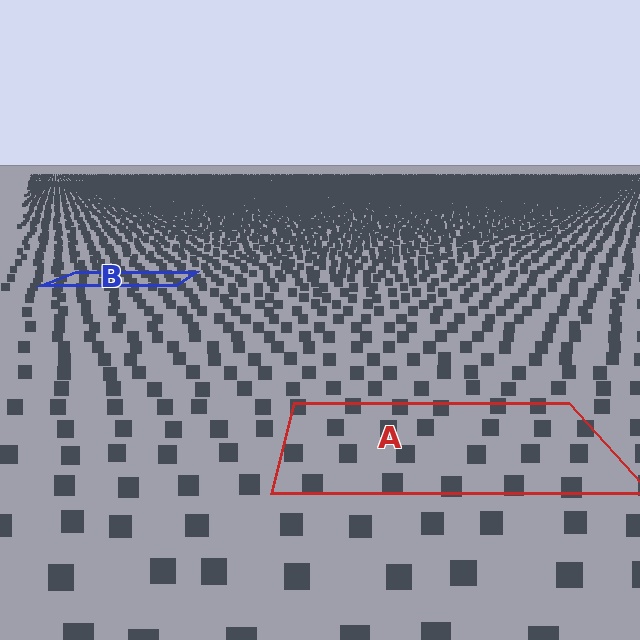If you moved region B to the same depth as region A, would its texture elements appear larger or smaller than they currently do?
They would appear larger. At a closer depth, the same texture elements are projected at a bigger on-screen size.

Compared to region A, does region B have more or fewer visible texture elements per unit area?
Region B has more texture elements per unit area — they are packed more densely because it is farther away.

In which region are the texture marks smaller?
The texture marks are smaller in region B, because it is farther away.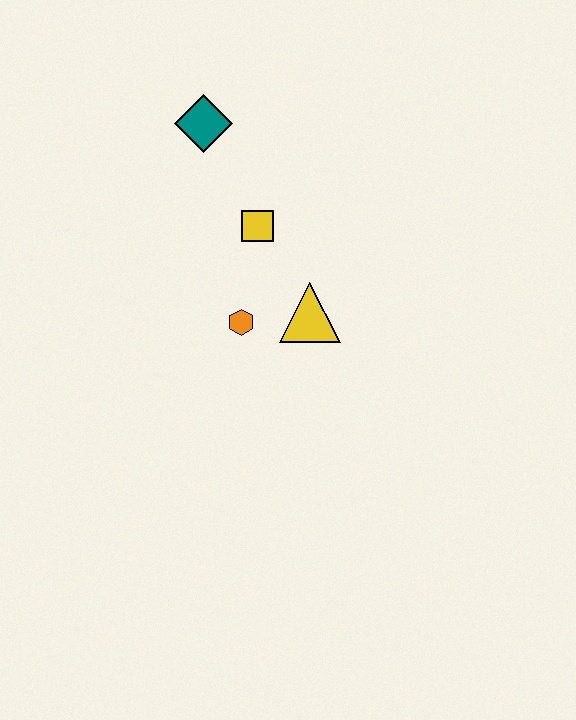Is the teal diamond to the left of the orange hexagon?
Yes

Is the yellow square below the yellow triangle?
No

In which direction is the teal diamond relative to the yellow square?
The teal diamond is above the yellow square.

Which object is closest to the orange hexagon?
The yellow triangle is closest to the orange hexagon.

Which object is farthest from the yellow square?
The teal diamond is farthest from the yellow square.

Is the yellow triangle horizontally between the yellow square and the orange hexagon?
No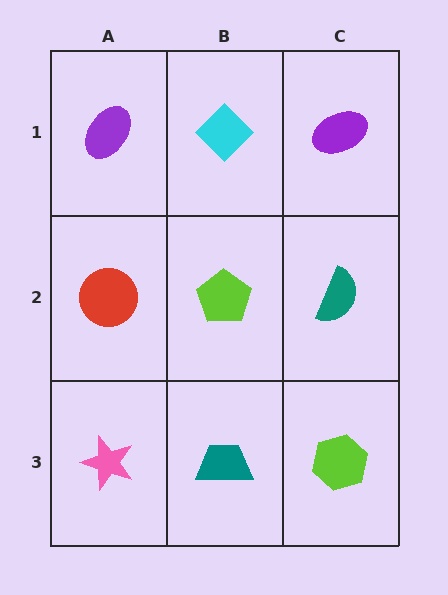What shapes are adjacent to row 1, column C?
A teal semicircle (row 2, column C), a cyan diamond (row 1, column B).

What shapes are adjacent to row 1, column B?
A lime pentagon (row 2, column B), a purple ellipse (row 1, column A), a purple ellipse (row 1, column C).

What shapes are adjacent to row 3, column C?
A teal semicircle (row 2, column C), a teal trapezoid (row 3, column B).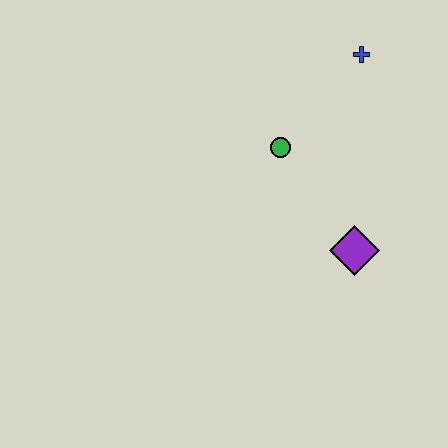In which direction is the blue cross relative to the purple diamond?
The blue cross is above the purple diamond.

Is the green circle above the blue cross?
No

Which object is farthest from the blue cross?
The purple diamond is farthest from the blue cross.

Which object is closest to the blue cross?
The green circle is closest to the blue cross.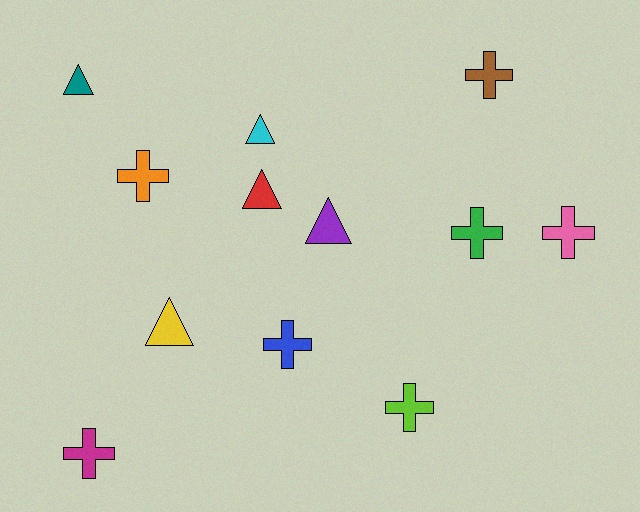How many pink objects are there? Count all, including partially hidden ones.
There is 1 pink object.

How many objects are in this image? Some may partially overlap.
There are 12 objects.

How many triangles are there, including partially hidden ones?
There are 5 triangles.